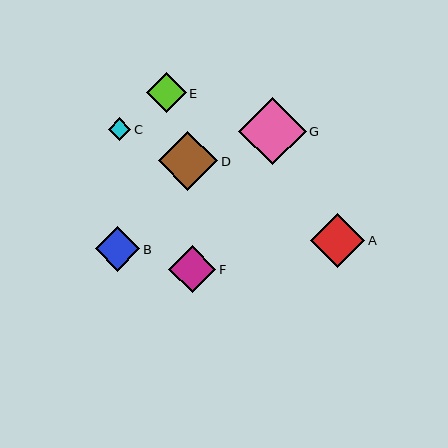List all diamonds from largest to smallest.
From largest to smallest: G, D, A, F, B, E, C.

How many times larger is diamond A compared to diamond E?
Diamond A is approximately 1.4 times the size of diamond E.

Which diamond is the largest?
Diamond G is the largest with a size of approximately 68 pixels.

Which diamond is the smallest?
Diamond C is the smallest with a size of approximately 22 pixels.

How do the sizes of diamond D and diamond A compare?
Diamond D and diamond A are approximately the same size.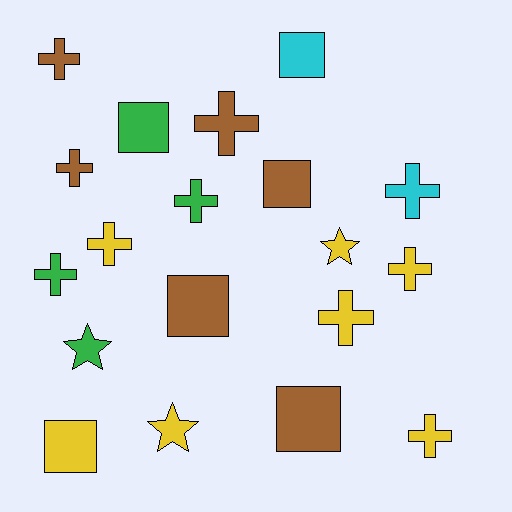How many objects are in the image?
There are 19 objects.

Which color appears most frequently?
Yellow, with 7 objects.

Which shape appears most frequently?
Cross, with 10 objects.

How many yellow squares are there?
There is 1 yellow square.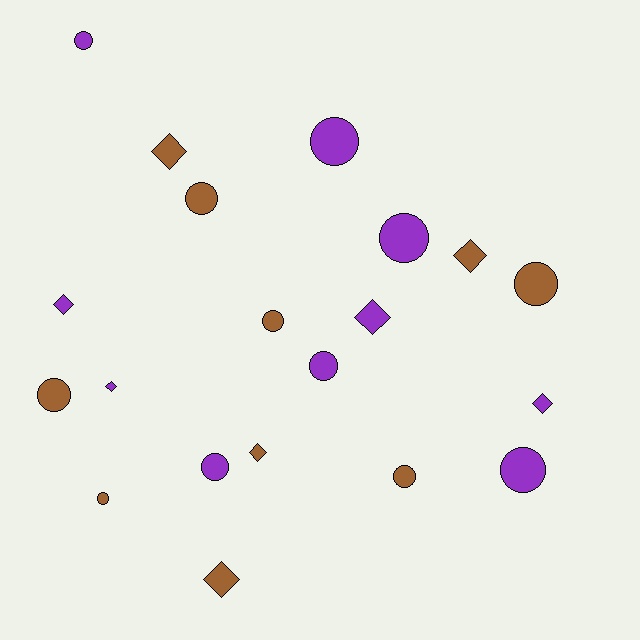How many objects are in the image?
There are 20 objects.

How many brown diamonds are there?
There are 4 brown diamonds.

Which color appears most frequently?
Purple, with 10 objects.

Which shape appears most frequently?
Circle, with 12 objects.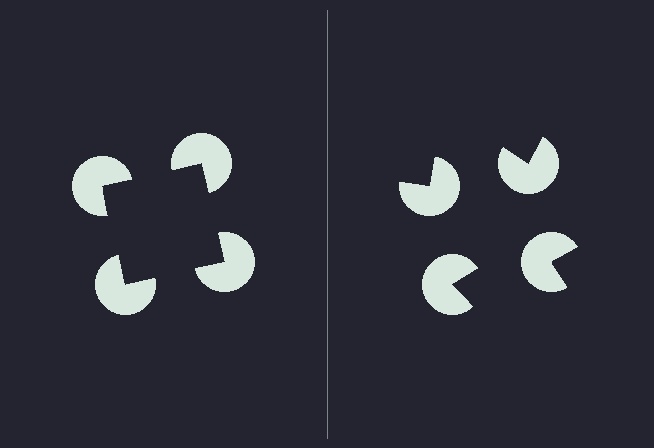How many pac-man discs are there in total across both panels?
8 — 4 on each side.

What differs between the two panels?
The pac-man discs are positioned identically on both sides; only the wedge orientations differ. On the left they align to a square; on the right they are misaligned.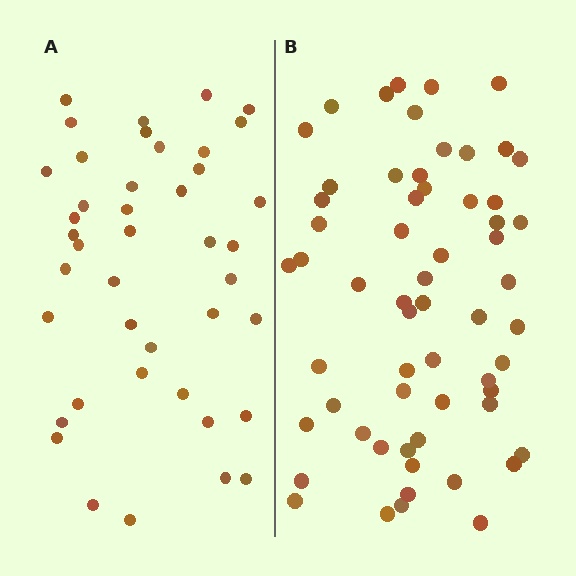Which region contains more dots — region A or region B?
Region B (the right region) has more dots.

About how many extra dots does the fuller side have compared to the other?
Region B has approximately 20 more dots than region A.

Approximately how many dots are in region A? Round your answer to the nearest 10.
About 40 dots. (The exact count is 42, which rounds to 40.)